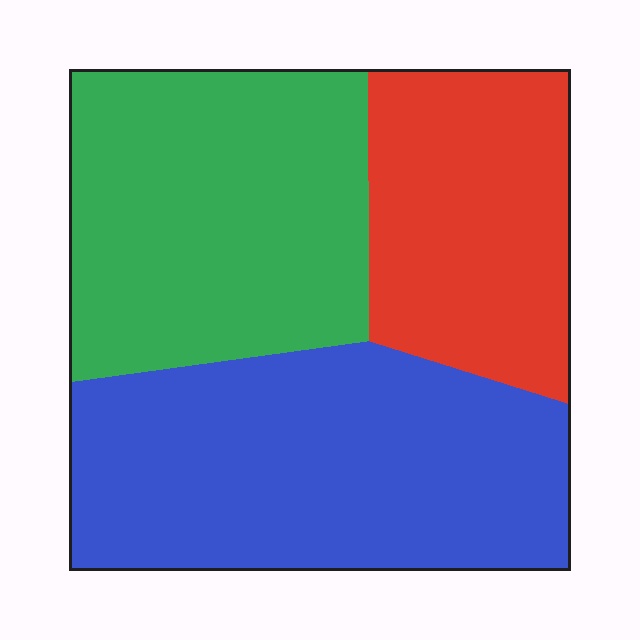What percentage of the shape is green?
Green takes up between a quarter and a half of the shape.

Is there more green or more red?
Green.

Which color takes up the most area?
Blue, at roughly 40%.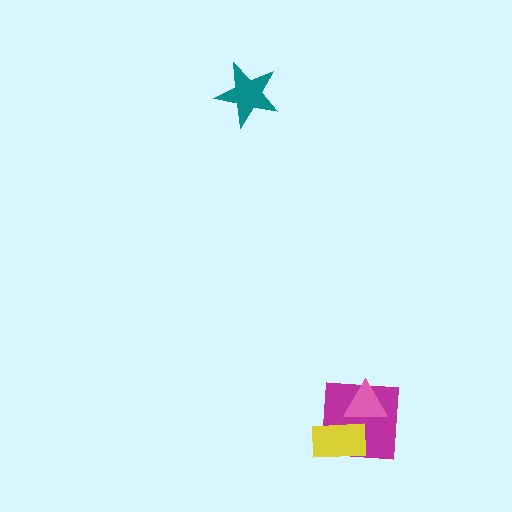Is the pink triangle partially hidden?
No, no other shape covers it.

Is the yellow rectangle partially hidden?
Yes, it is partially covered by another shape.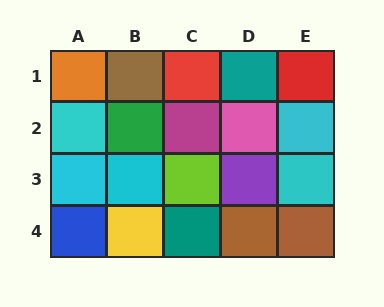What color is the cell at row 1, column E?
Red.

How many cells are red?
2 cells are red.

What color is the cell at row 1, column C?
Red.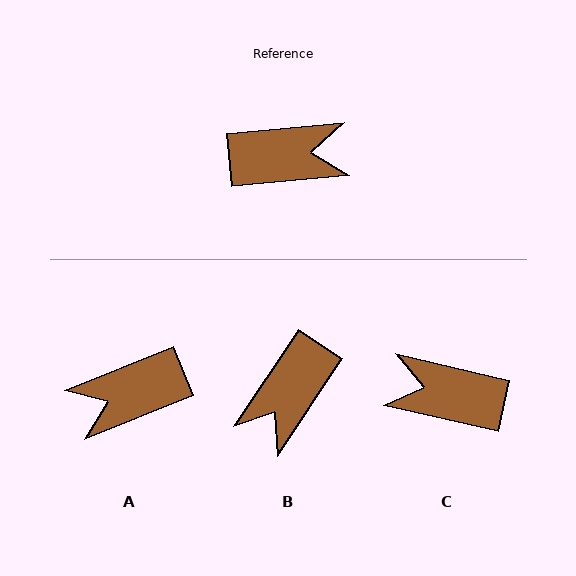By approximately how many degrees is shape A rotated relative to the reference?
Approximately 163 degrees clockwise.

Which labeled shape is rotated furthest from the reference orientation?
A, about 163 degrees away.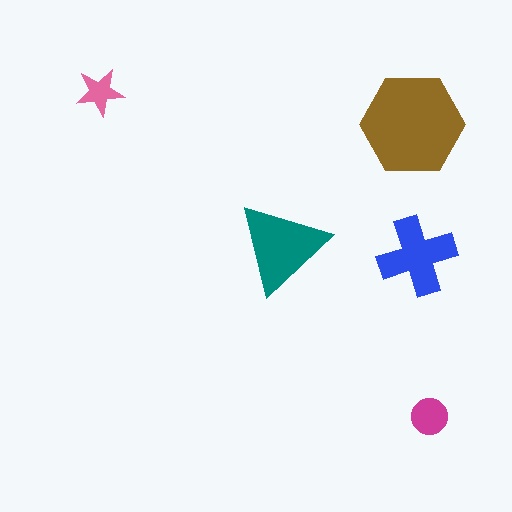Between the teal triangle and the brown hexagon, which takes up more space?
The brown hexagon.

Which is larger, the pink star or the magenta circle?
The magenta circle.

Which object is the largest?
The brown hexagon.